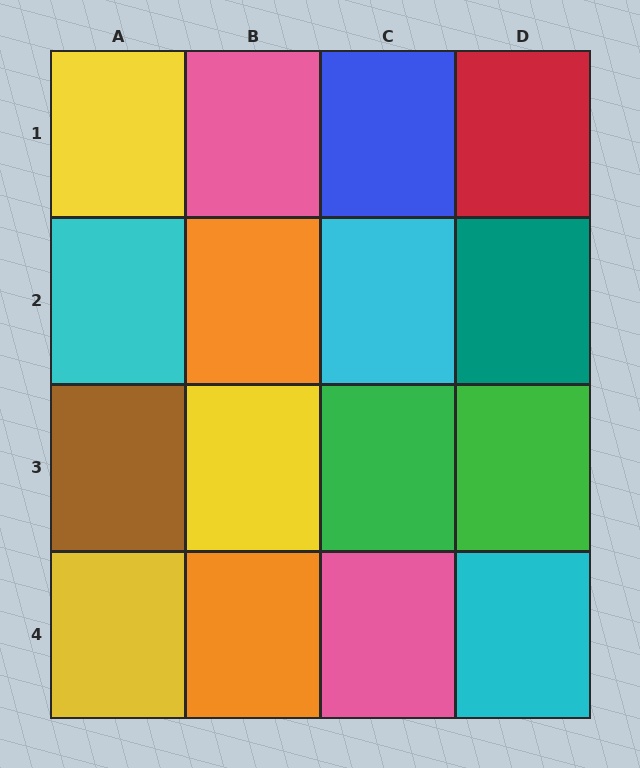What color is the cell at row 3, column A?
Brown.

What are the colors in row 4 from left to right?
Yellow, orange, pink, cyan.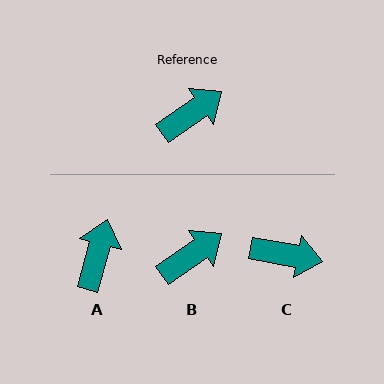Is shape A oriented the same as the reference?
No, it is off by about 40 degrees.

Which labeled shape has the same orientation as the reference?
B.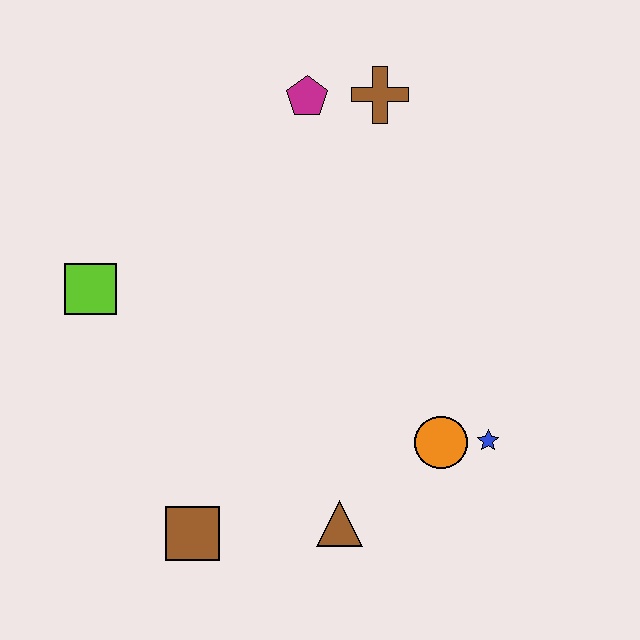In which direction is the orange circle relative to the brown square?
The orange circle is to the right of the brown square.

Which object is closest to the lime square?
The brown square is closest to the lime square.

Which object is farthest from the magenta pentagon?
The brown square is farthest from the magenta pentagon.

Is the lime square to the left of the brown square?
Yes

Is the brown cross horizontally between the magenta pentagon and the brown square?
No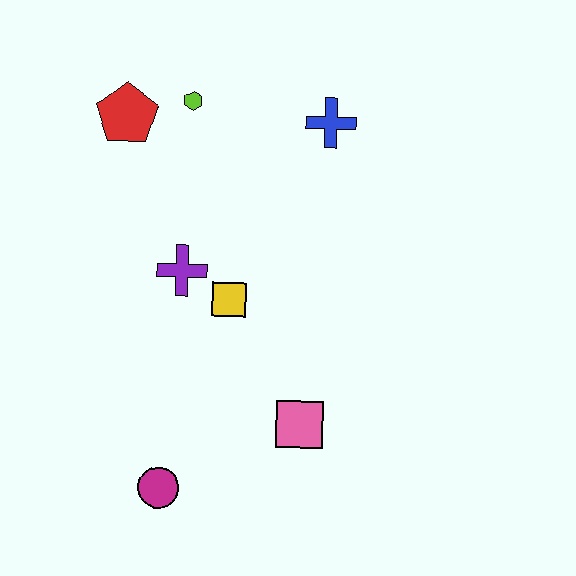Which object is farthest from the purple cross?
The magenta circle is farthest from the purple cross.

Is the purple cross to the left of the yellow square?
Yes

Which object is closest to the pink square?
The yellow square is closest to the pink square.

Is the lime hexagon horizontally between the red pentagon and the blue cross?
Yes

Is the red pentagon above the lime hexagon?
No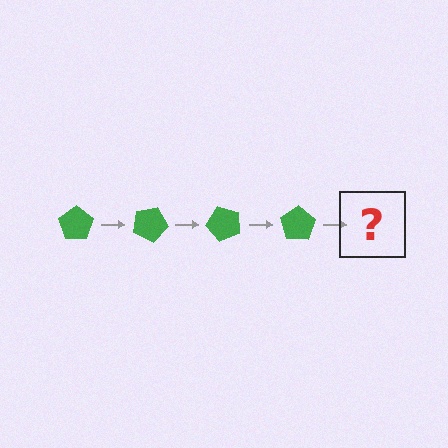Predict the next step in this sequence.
The next step is a green pentagon rotated 100 degrees.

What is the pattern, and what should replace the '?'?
The pattern is that the pentagon rotates 25 degrees each step. The '?' should be a green pentagon rotated 100 degrees.